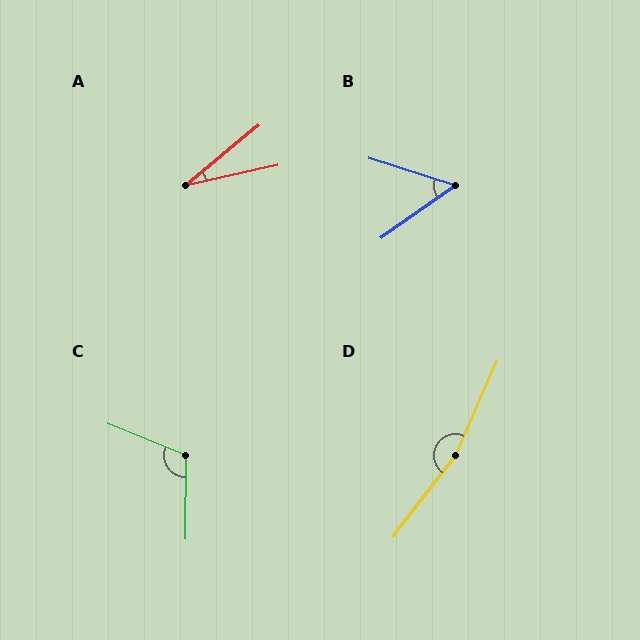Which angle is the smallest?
A, at approximately 27 degrees.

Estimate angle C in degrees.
Approximately 111 degrees.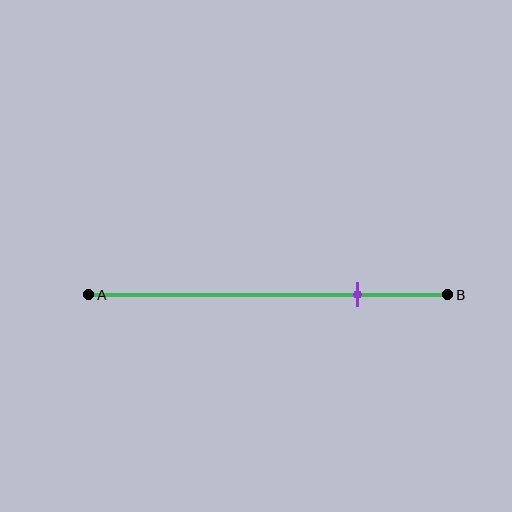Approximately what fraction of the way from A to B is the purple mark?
The purple mark is approximately 75% of the way from A to B.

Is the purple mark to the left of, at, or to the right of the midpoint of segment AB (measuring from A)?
The purple mark is to the right of the midpoint of segment AB.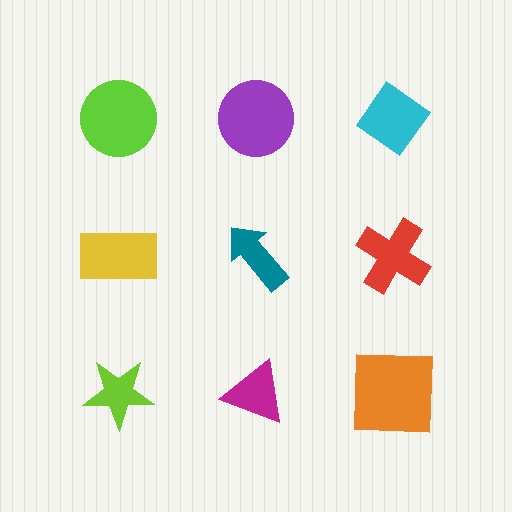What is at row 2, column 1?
A yellow rectangle.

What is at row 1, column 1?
A lime circle.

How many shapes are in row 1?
3 shapes.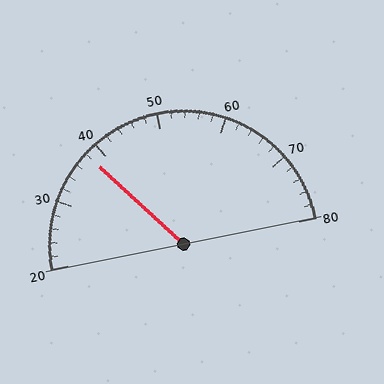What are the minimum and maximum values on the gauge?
The gauge ranges from 20 to 80.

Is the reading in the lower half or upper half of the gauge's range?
The reading is in the lower half of the range (20 to 80).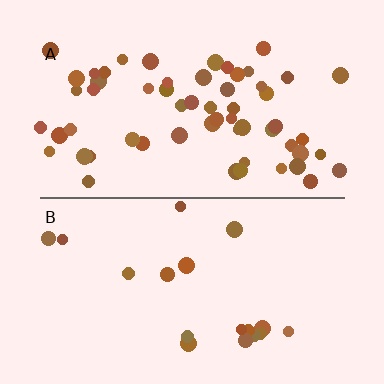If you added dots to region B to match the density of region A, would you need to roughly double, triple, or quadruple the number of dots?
Approximately triple.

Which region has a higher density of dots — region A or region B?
A (the top).